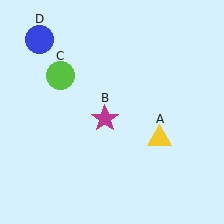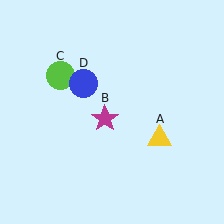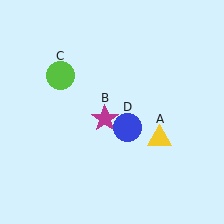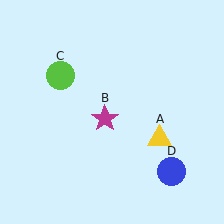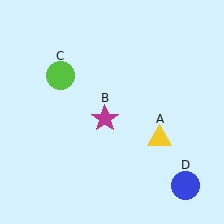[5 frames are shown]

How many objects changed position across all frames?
1 object changed position: blue circle (object D).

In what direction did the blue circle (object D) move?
The blue circle (object D) moved down and to the right.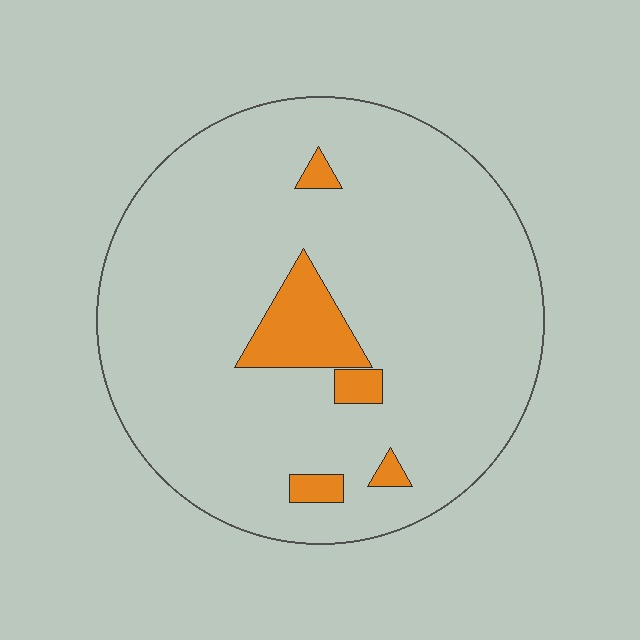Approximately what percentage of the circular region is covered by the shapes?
Approximately 10%.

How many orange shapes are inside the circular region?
5.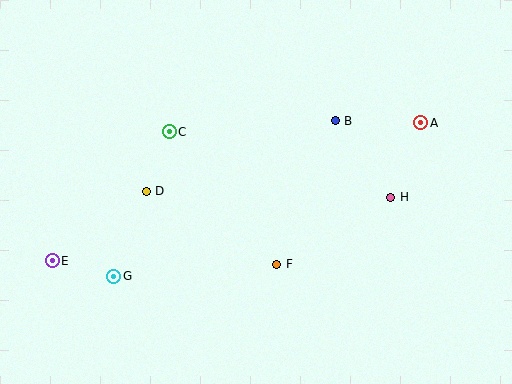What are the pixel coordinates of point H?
Point H is at (391, 197).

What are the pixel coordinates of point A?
Point A is at (421, 123).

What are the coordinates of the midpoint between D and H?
The midpoint between D and H is at (268, 194).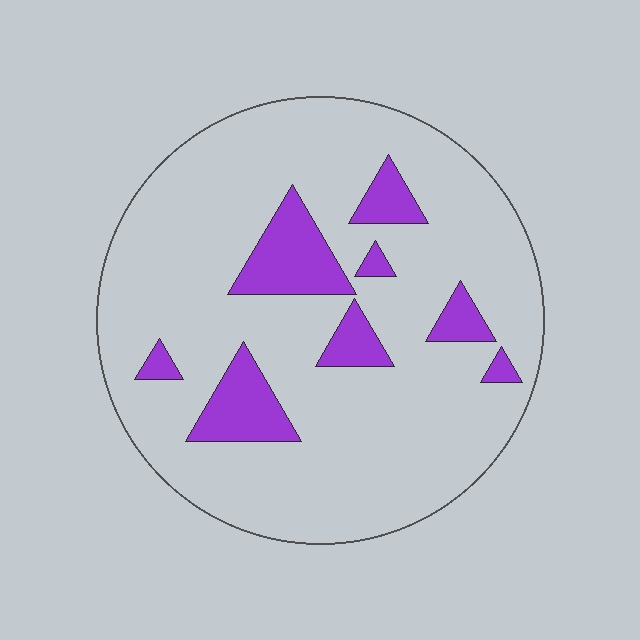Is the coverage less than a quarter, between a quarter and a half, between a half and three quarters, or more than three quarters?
Less than a quarter.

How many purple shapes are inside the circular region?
8.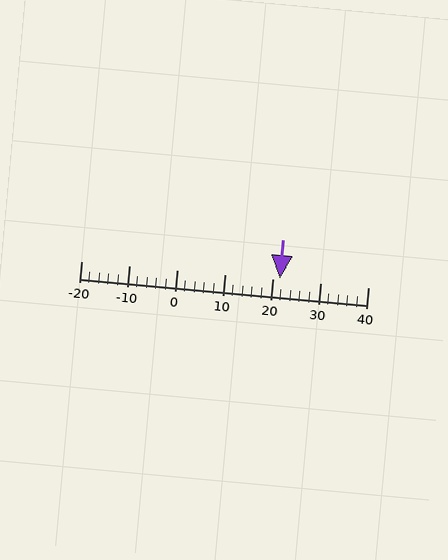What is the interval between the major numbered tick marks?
The major tick marks are spaced 10 units apart.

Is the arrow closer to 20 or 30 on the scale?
The arrow is closer to 20.